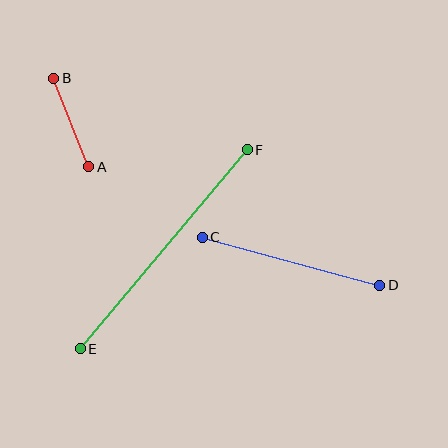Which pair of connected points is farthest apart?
Points E and F are farthest apart.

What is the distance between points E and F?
The distance is approximately 260 pixels.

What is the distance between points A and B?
The distance is approximately 95 pixels.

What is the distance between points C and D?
The distance is approximately 184 pixels.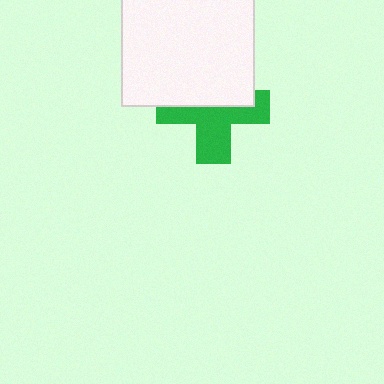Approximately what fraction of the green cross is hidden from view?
Roughly 48% of the green cross is hidden behind the white square.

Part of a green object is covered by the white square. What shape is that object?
It is a cross.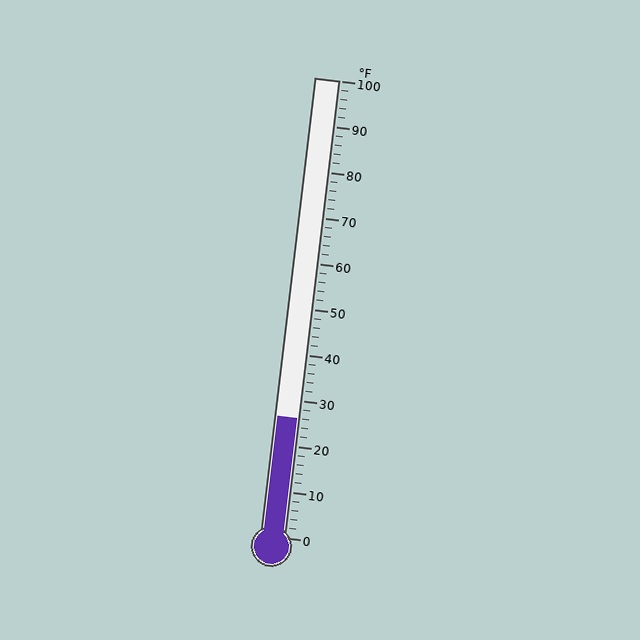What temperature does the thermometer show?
The thermometer shows approximately 26°F.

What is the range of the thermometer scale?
The thermometer scale ranges from 0°F to 100°F.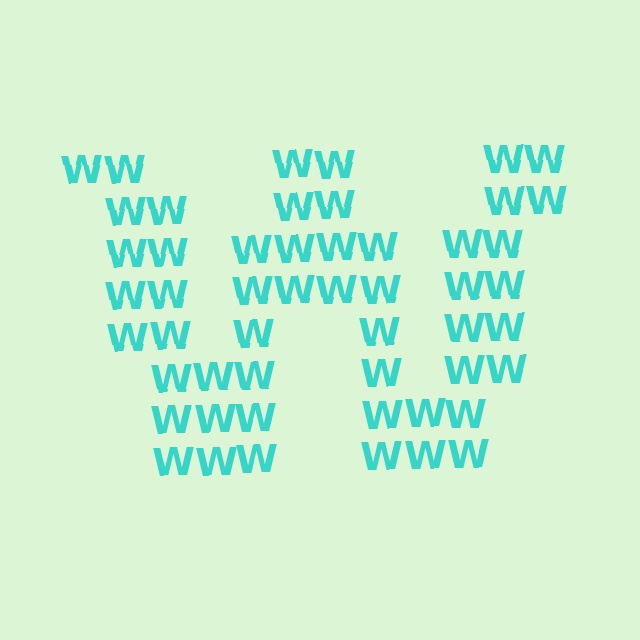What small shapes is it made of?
It is made of small letter W's.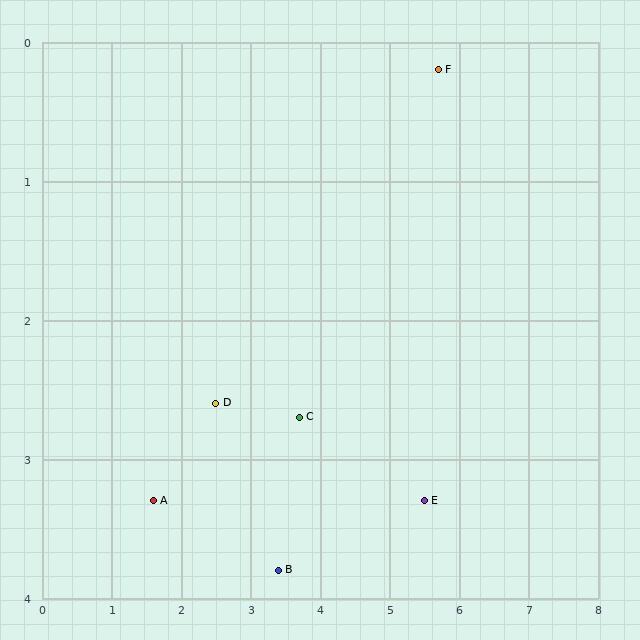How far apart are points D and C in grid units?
Points D and C are about 1.2 grid units apart.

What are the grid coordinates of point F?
Point F is at approximately (5.7, 0.2).